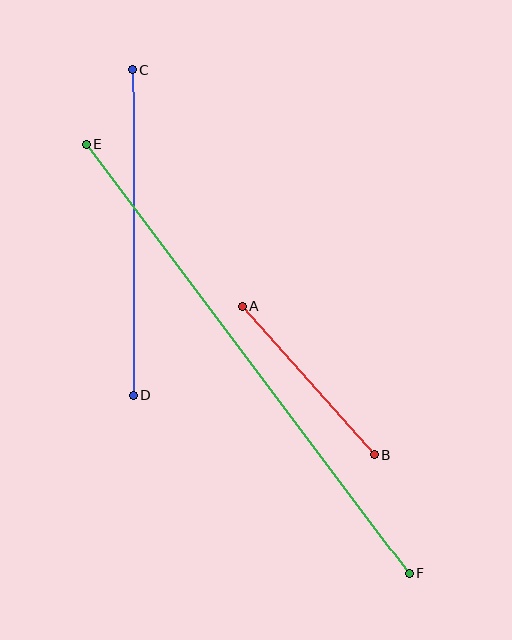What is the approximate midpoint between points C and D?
The midpoint is at approximately (133, 233) pixels.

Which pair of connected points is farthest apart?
Points E and F are farthest apart.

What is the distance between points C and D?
The distance is approximately 326 pixels.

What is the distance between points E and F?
The distance is approximately 537 pixels.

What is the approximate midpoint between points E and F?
The midpoint is at approximately (247, 359) pixels.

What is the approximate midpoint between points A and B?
The midpoint is at approximately (308, 381) pixels.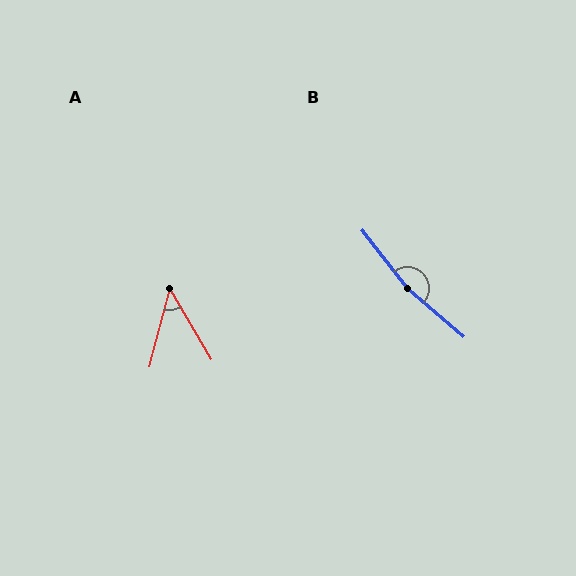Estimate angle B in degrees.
Approximately 169 degrees.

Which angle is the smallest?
A, at approximately 45 degrees.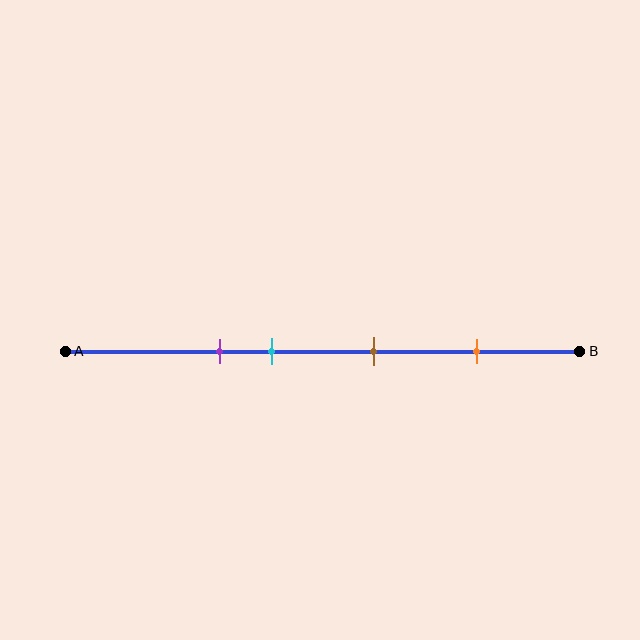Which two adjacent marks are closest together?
The purple and cyan marks are the closest adjacent pair.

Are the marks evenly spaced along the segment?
No, the marks are not evenly spaced.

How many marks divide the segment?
There are 4 marks dividing the segment.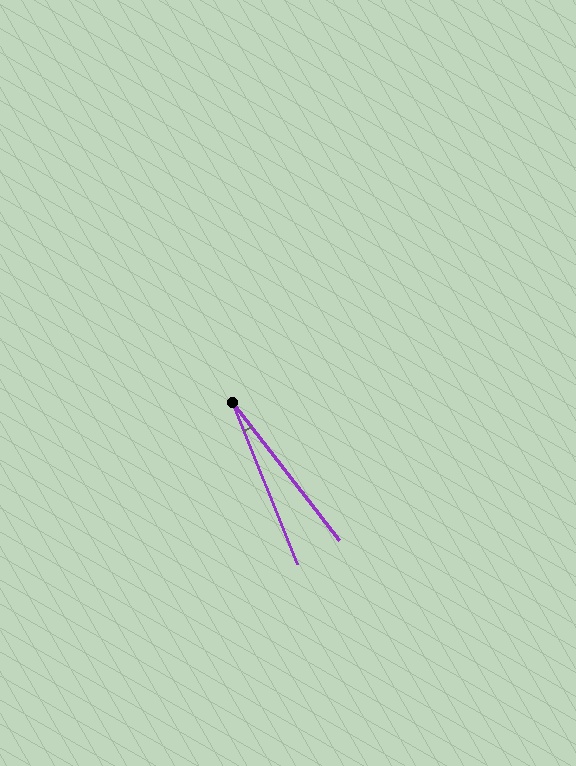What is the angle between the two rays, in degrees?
Approximately 16 degrees.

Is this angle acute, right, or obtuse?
It is acute.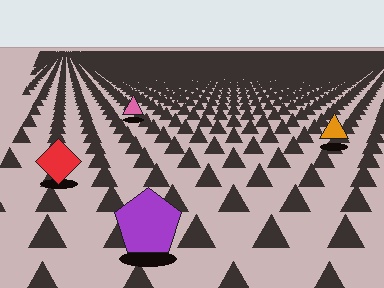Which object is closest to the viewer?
The purple pentagon is closest. The texture marks near it are larger and more spread out.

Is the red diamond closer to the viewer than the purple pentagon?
No. The purple pentagon is closer — you can tell from the texture gradient: the ground texture is coarser near it.